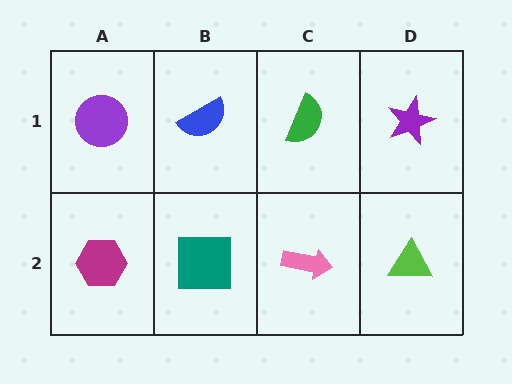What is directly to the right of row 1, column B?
A green semicircle.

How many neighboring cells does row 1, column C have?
3.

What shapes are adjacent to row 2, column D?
A purple star (row 1, column D), a pink arrow (row 2, column C).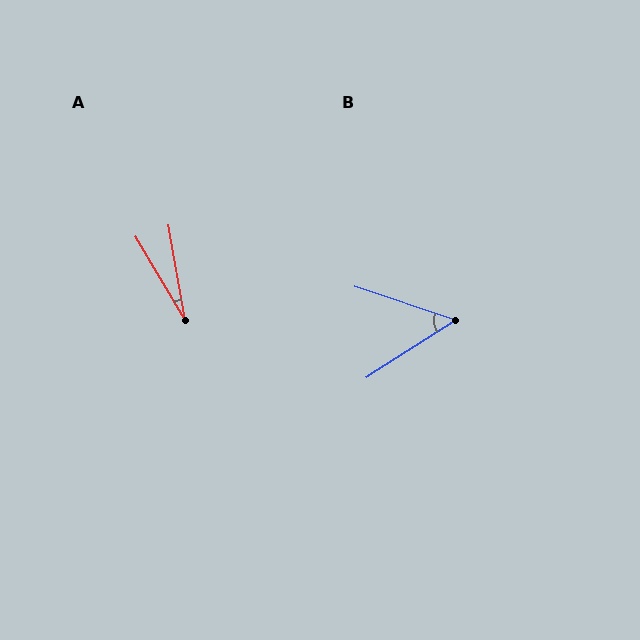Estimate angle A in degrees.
Approximately 21 degrees.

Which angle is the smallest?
A, at approximately 21 degrees.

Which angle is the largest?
B, at approximately 51 degrees.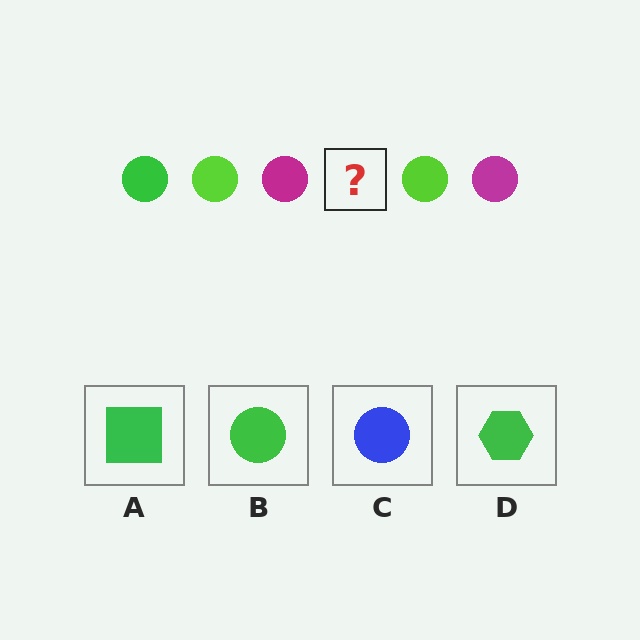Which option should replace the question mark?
Option B.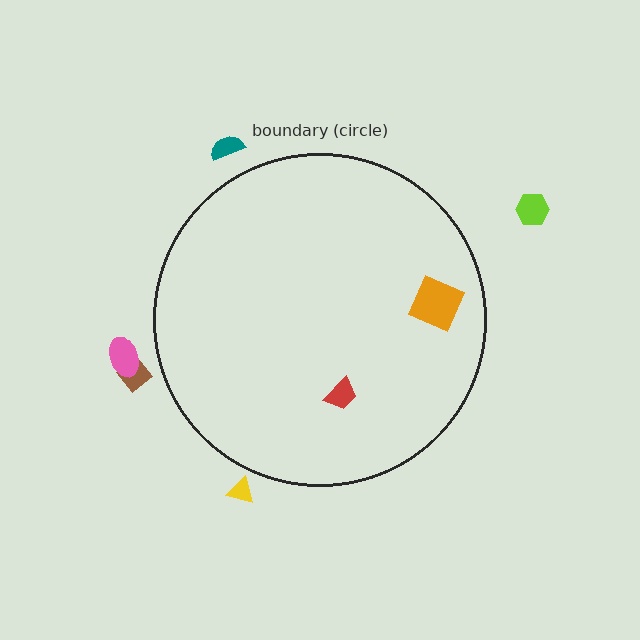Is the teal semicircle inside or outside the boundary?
Outside.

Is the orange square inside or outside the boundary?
Inside.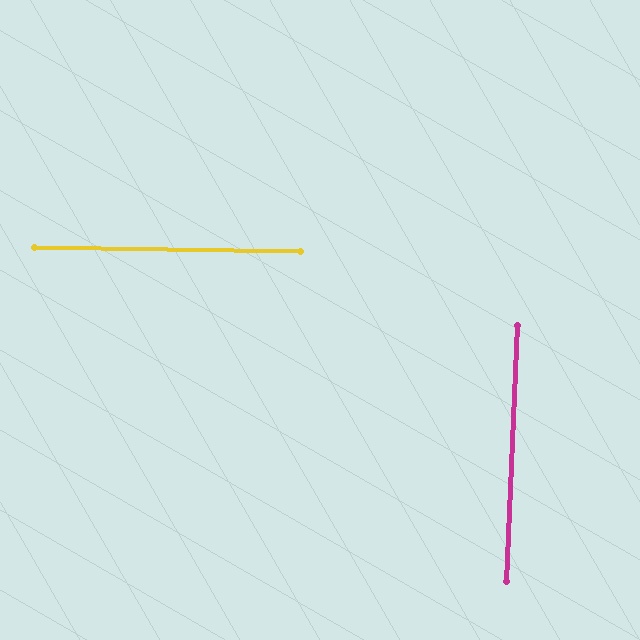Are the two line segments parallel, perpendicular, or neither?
Perpendicular — they meet at approximately 88°.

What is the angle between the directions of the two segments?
Approximately 88 degrees.